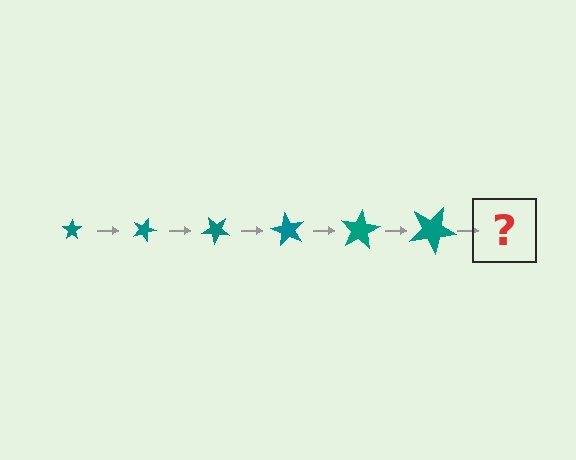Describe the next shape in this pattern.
It should be a star, larger than the previous one and rotated 120 degrees from the start.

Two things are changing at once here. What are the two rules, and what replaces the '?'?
The two rules are that the star grows larger each step and it rotates 20 degrees each step. The '?' should be a star, larger than the previous one and rotated 120 degrees from the start.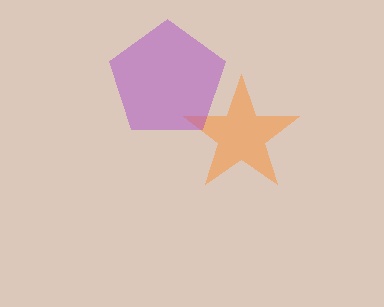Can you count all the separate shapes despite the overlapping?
Yes, there are 2 separate shapes.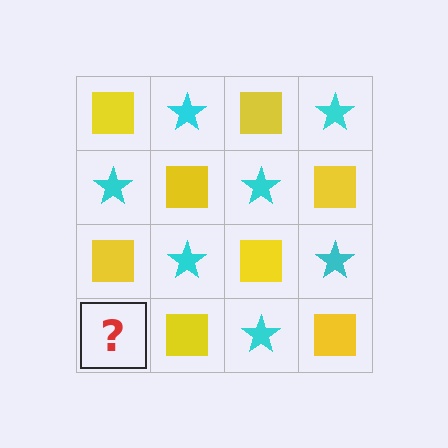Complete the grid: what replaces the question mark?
The question mark should be replaced with a cyan star.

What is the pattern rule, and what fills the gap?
The rule is that it alternates yellow square and cyan star in a checkerboard pattern. The gap should be filled with a cyan star.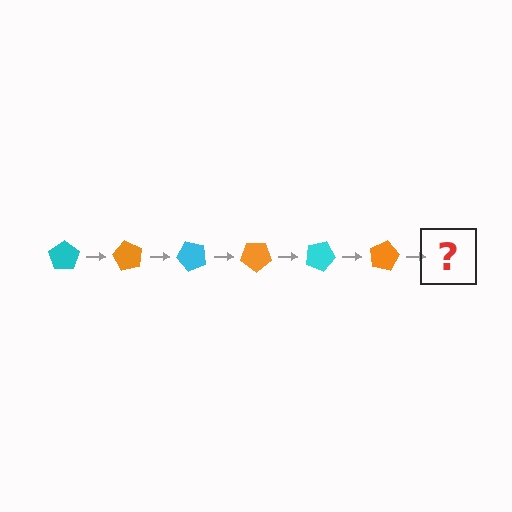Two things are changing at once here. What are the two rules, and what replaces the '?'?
The two rules are that it rotates 60 degrees each step and the color cycles through cyan and orange. The '?' should be a cyan pentagon, rotated 360 degrees from the start.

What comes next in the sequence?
The next element should be a cyan pentagon, rotated 360 degrees from the start.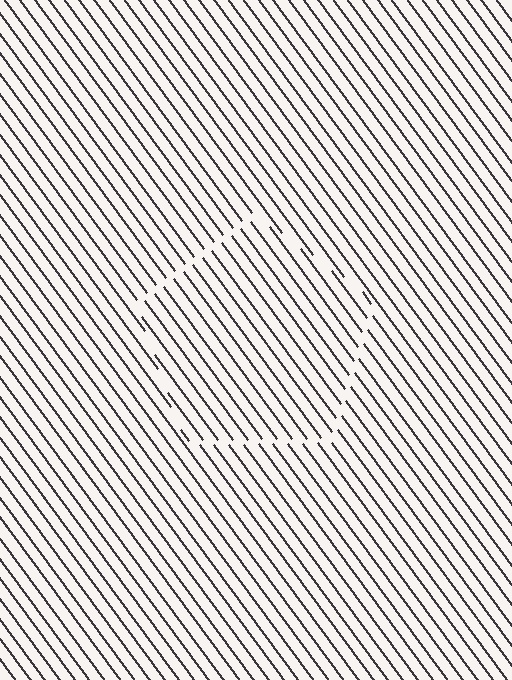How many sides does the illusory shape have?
5 sides — the line-ends trace a pentagon.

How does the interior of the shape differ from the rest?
The interior of the shape contains the same grating, shifted by half a period — the contour is defined by the phase discontinuity where line-ends from the inner and outer gratings abut.